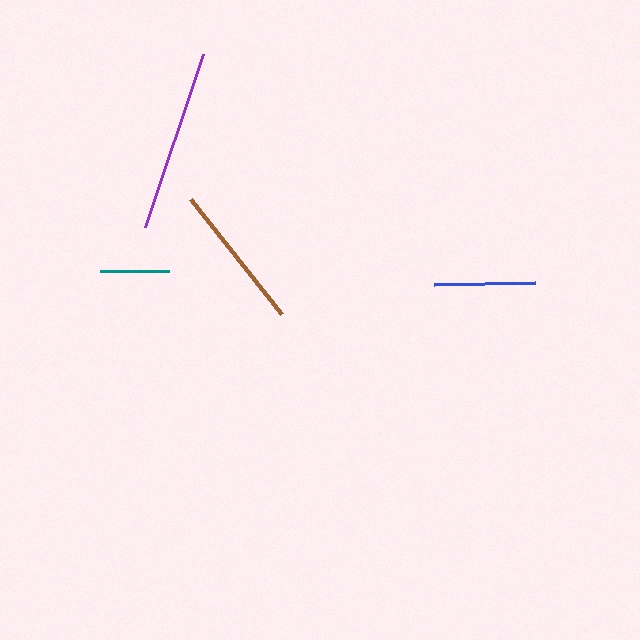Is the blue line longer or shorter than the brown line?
The brown line is longer than the blue line.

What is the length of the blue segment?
The blue segment is approximately 101 pixels long.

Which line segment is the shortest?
The teal line is the shortest at approximately 69 pixels.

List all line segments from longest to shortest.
From longest to shortest: purple, brown, blue, teal.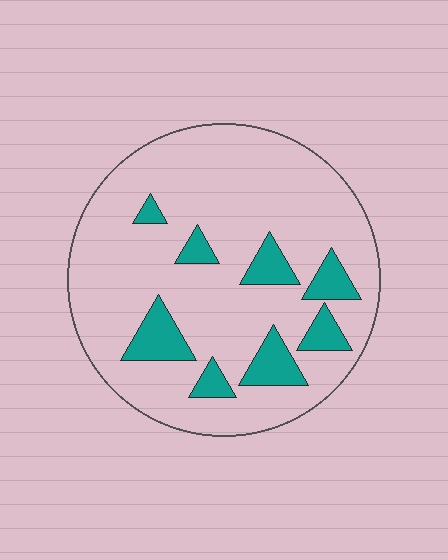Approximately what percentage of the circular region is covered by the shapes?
Approximately 15%.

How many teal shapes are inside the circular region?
8.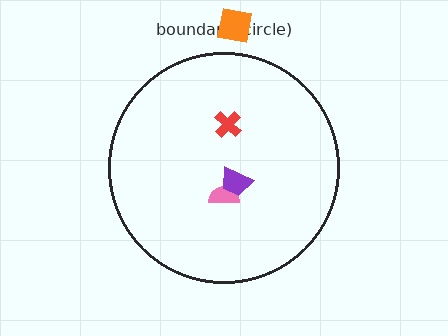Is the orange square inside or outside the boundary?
Outside.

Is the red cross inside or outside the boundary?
Inside.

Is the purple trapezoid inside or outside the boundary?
Inside.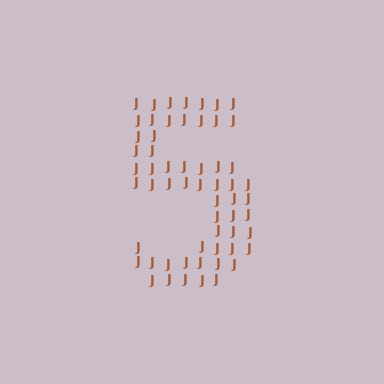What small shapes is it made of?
It is made of small letter J's.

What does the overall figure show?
The overall figure shows the digit 5.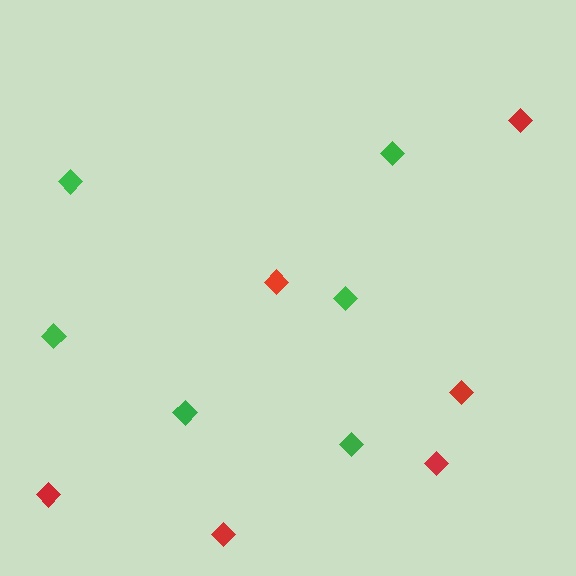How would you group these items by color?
There are 2 groups: one group of red diamonds (6) and one group of green diamonds (6).